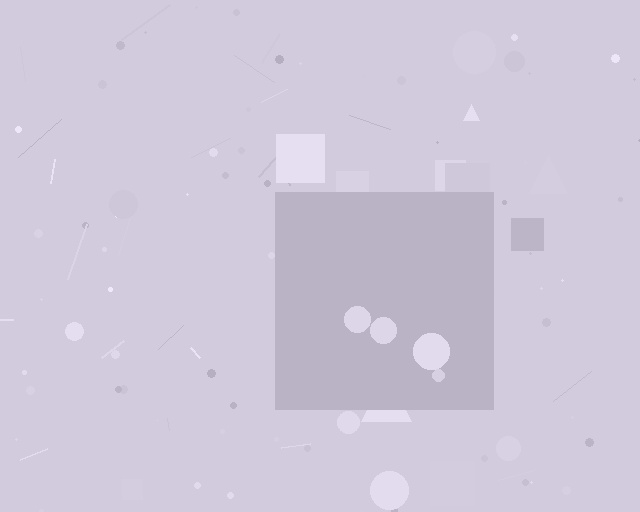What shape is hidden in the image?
A square is hidden in the image.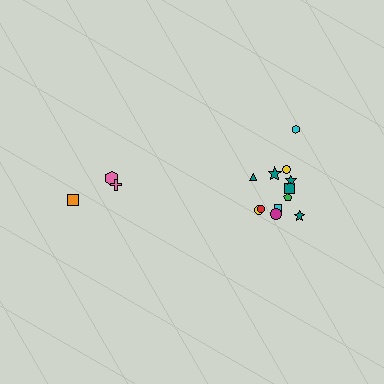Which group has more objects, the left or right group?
The right group.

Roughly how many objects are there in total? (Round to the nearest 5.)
Roughly 15 objects in total.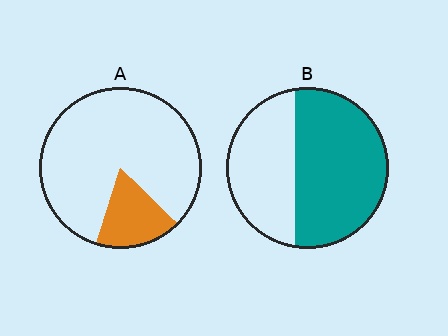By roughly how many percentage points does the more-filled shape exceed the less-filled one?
By roughly 40 percentage points (B over A).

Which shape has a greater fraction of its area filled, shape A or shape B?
Shape B.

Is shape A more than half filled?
No.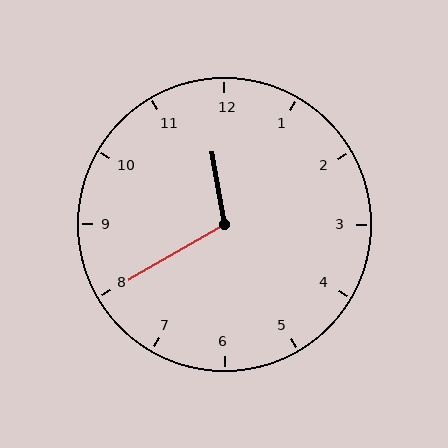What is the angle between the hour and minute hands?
Approximately 110 degrees.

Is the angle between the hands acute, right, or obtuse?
It is obtuse.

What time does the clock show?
11:40.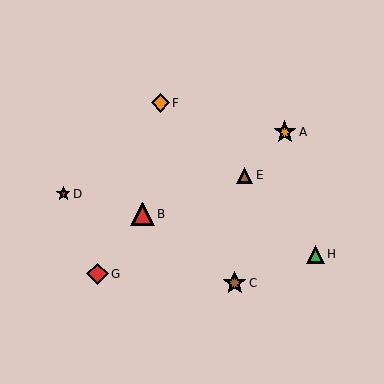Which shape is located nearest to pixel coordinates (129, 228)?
The red triangle (labeled B) at (142, 214) is nearest to that location.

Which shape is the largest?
The red triangle (labeled B) is the largest.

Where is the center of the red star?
The center of the red star is at (63, 194).